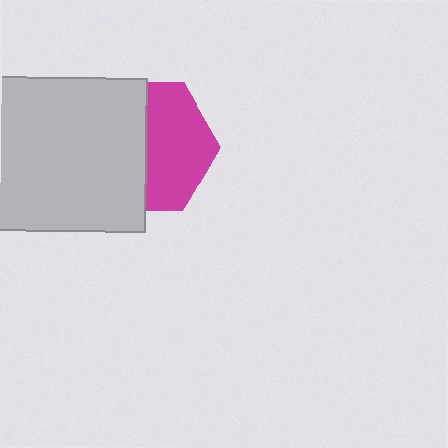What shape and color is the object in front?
The object in front is a light gray square.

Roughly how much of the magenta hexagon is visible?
About half of it is visible (roughly 50%).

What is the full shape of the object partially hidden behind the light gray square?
The partially hidden object is a magenta hexagon.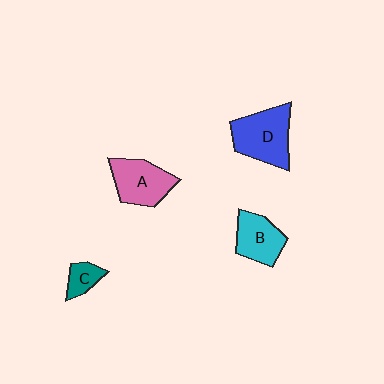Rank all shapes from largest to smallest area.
From largest to smallest: D (blue), A (pink), B (cyan), C (teal).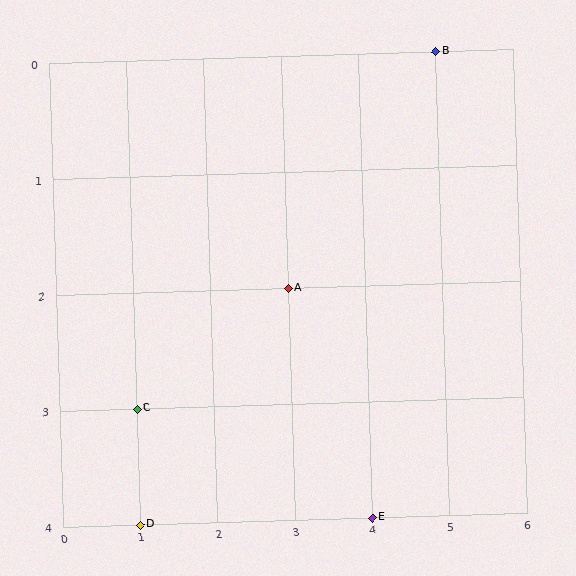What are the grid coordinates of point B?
Point B is at grid coordinates (5, 0).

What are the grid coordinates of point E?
Point E is at grid coordinates (4, 4).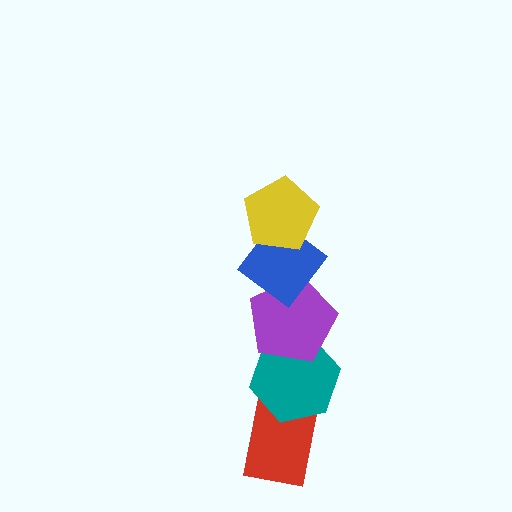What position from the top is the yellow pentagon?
The yellow pentagon is 1st from the top.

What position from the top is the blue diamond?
The blue diamond is 2nd from the top.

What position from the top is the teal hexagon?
The teal hexagon is 4th from the top.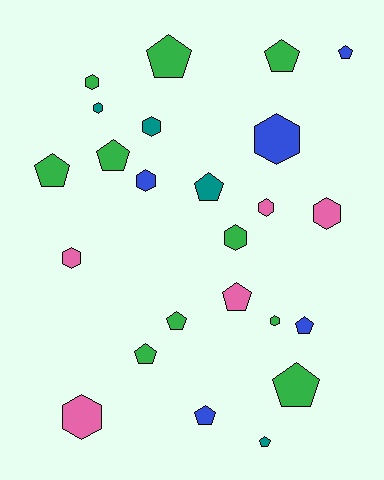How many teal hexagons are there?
There are 2 teal hexagons.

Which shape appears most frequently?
Pentagon, with 13 objects.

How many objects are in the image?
There are 24 objects.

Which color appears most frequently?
Green, with 10 objects.